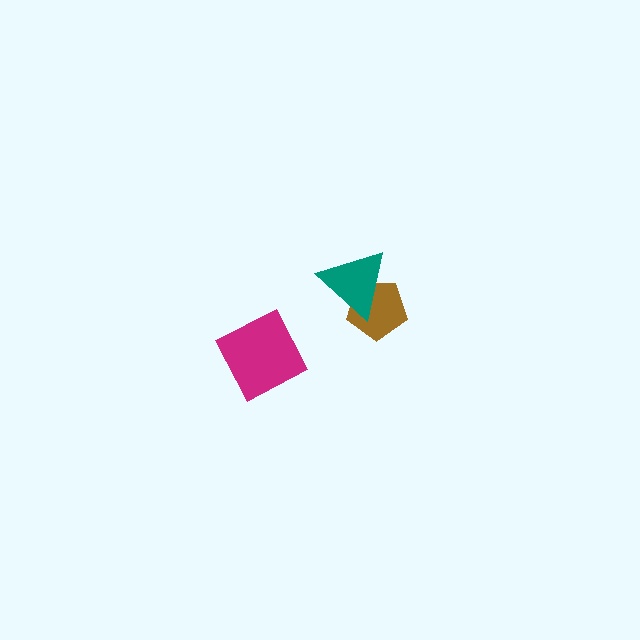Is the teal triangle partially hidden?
No, no other shape covers it.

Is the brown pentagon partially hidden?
Yes, it is partially covered by another shape.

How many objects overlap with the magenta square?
0 objects overlap with the magenta square.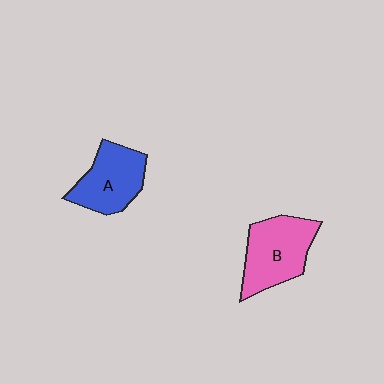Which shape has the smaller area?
Shape A (blue).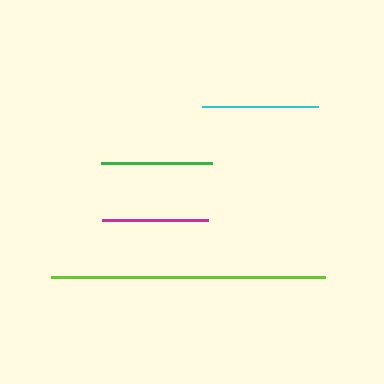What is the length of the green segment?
The green segment is approximately 110 pixels long.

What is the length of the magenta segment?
The magenta segment is approximately 107 pixels long.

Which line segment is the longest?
The lime line is the longest at approximately 274 pixels.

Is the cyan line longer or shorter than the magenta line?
The cyan line is longer than the magenta line.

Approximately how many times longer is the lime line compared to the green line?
The lime line is approximately 2.5 times the length of the green line.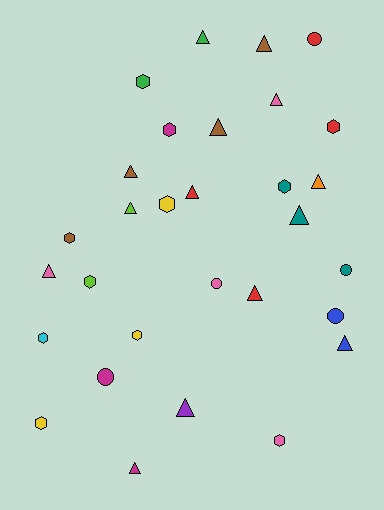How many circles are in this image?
There are 5 circles.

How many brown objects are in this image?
There are 4 brown objects.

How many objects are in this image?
There are 30 objects.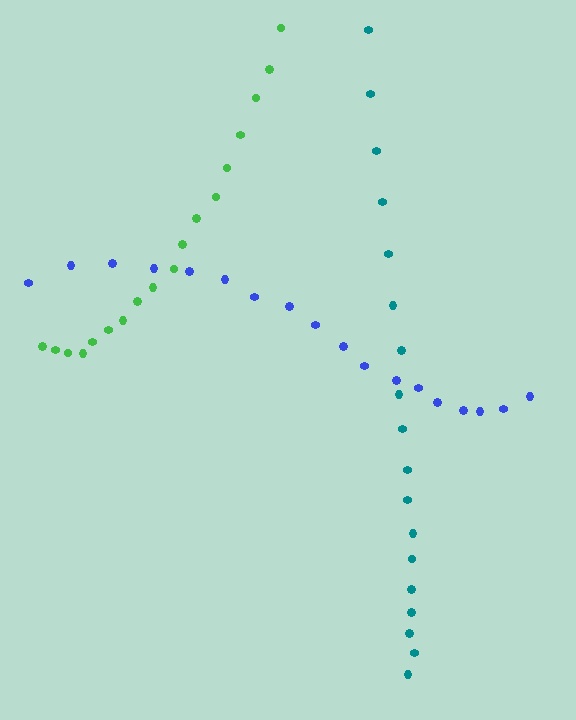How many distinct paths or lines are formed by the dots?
There are 3 distinct paths.